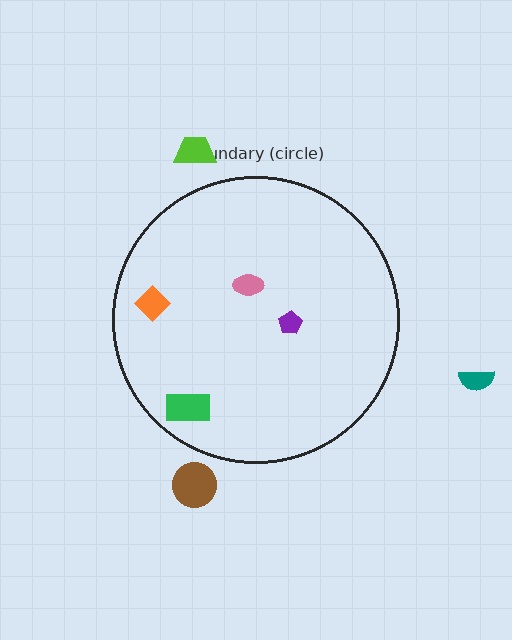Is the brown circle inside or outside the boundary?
Outside.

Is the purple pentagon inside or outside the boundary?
Inside.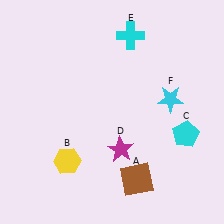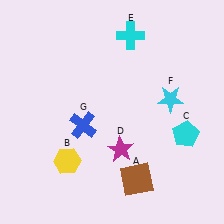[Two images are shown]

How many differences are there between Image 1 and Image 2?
There is 1 difference between the two images.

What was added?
A blue cross (G) was added in Image 2.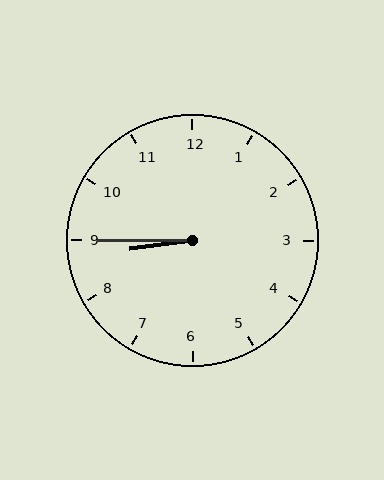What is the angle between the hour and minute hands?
Approximately 8 degrees.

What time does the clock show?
8:45.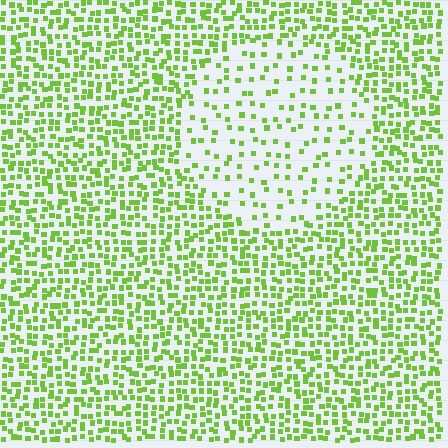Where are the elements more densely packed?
The elements are more densely packed outside the circle boundary.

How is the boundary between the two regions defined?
The boundary is defined by a change in element density (approximately 2.5x ratio). All elements are the same color, size, and shape.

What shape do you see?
I see a circle.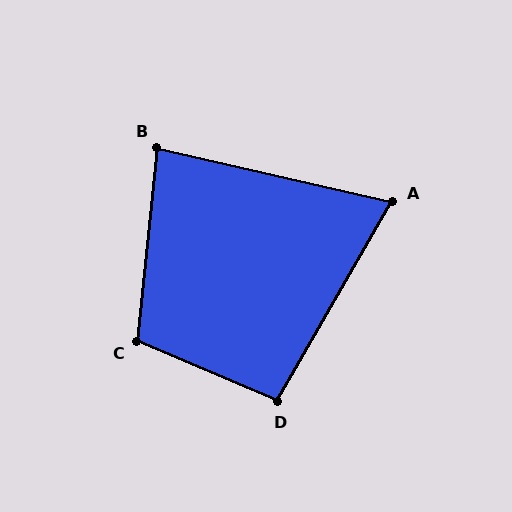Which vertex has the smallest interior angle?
A, at approximately 73 degrees.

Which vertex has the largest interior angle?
C, at approximately 107 degrees.